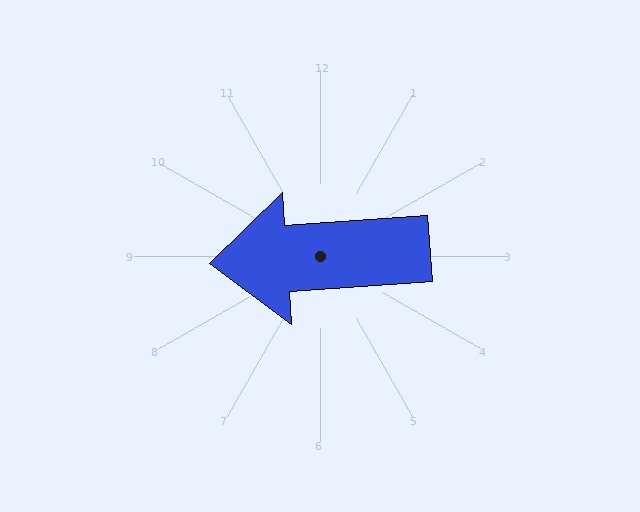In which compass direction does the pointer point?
West.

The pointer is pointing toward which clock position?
Roughly 9 o'clock.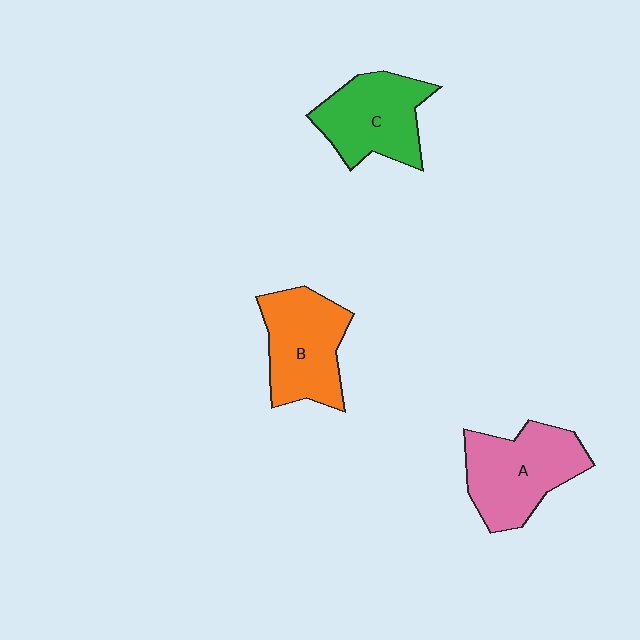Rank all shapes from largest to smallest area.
From largest to smallest: A (pink), B (orange), C (green).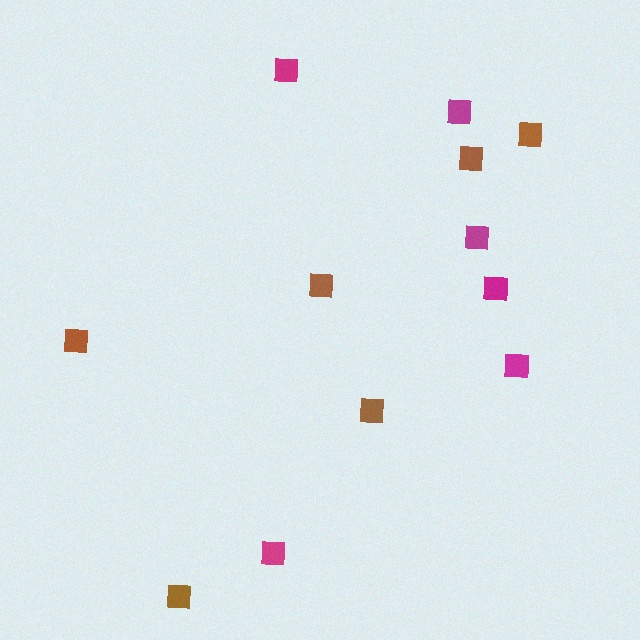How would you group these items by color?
There are 2 groups: one group of magenta squares (6) and one group of brown squares (6).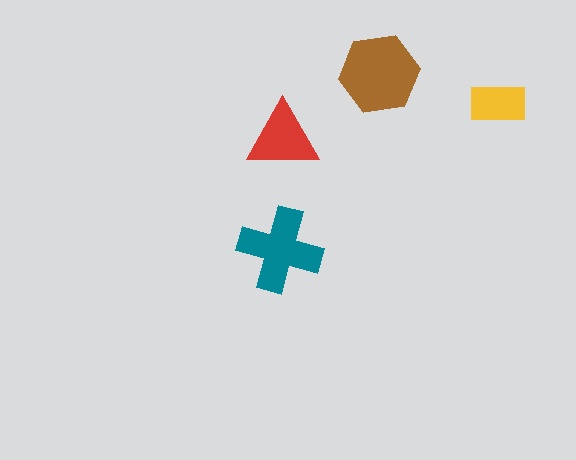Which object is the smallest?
The yellow rectangle.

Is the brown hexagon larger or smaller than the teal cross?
Larger.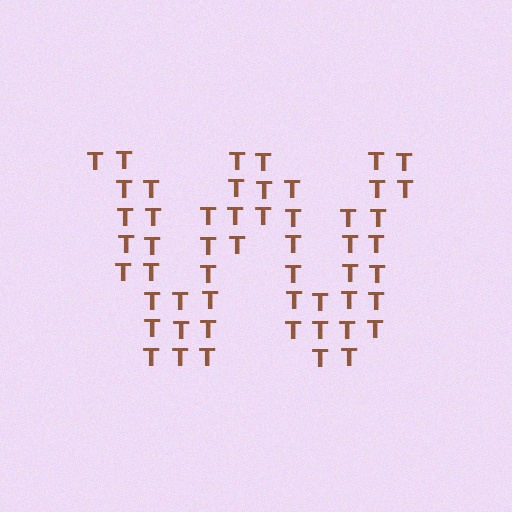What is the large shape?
The large shape is the letter W.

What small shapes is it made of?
It is made of small letter T's.